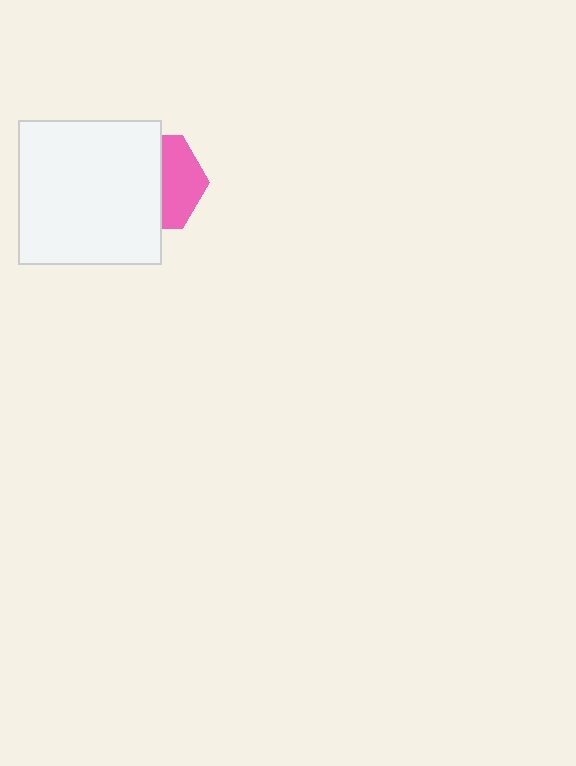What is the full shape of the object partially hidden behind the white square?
The partially hidden object is a pink hexagon.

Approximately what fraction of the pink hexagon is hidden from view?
Roughly 57% of the pink hexagon is hidden behind the white square.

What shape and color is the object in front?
The object in front is a white square.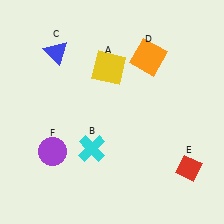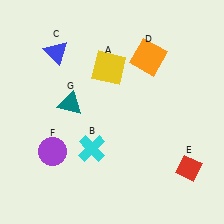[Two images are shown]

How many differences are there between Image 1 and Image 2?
There is 1 difference between the two images.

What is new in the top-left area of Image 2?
A teal triangle (G) was added in the top-left area of Image 2.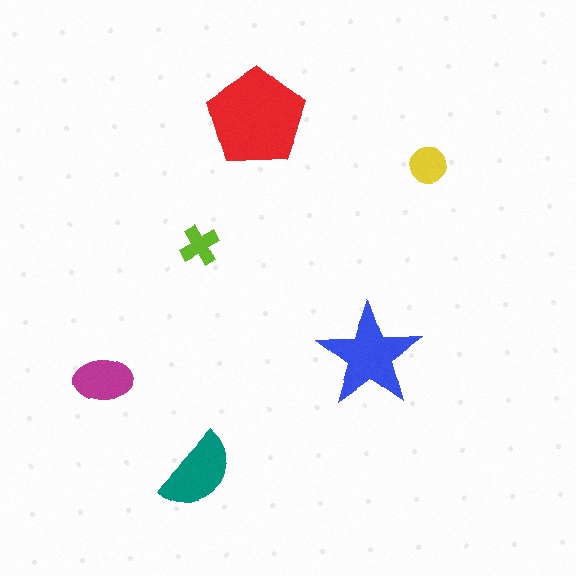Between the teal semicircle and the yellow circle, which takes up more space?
The teal semicircle.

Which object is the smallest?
The lime cross.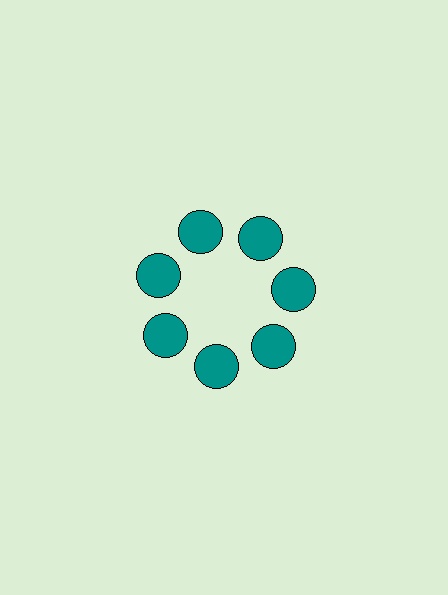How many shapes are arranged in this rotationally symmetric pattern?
There are 7 shapes, arranged in 7 groups of 1.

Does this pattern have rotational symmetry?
Yes, this pattern has 7-fold rotational symmetry. It looks the same after rotating 51 degrees around the center.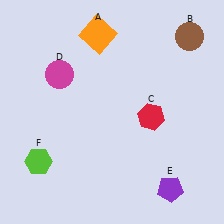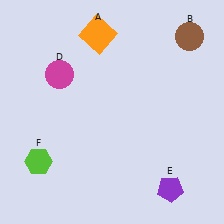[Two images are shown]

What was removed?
The red hexagon (C) was removed in Image 2.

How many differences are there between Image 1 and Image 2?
There is 1 difference between the two images.